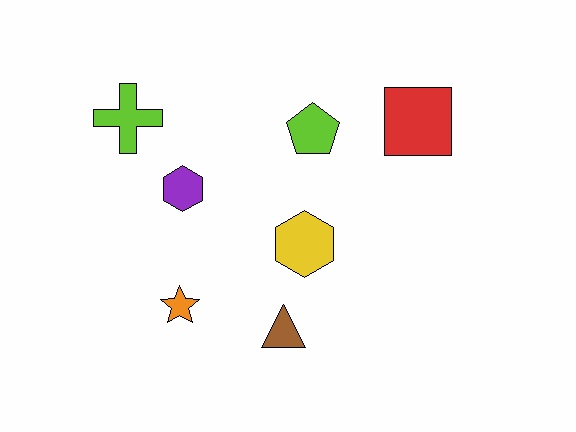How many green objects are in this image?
There are no green objects.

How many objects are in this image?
There are 7 objects.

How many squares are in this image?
There is 1 square.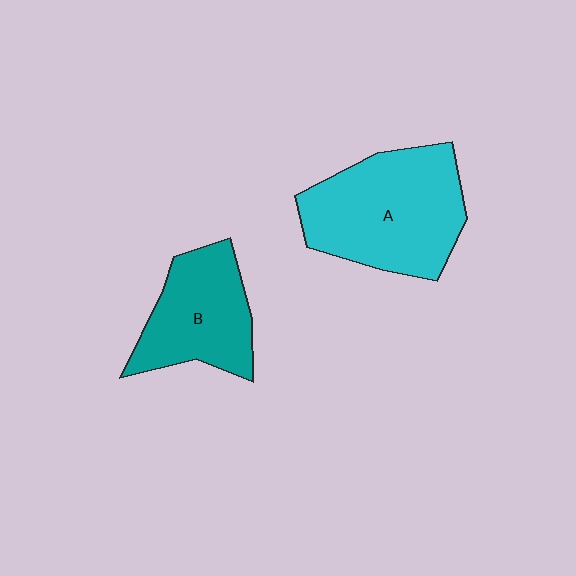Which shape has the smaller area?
Shape B (teal).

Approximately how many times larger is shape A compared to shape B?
Approximately 1.5 times.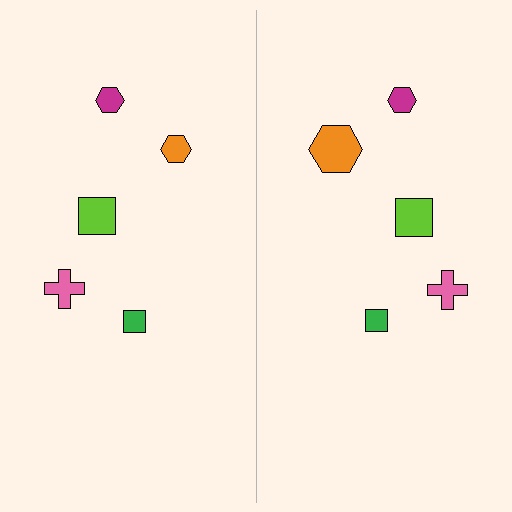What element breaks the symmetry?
The orange hexagon on the right side has a different size than its mirror counterpart.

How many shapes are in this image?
There are 10 shapes in this image.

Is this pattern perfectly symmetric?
No, the pattern is not perfectly symmetric. The orange hexagon on the right side has a different size than its mirror counterpart.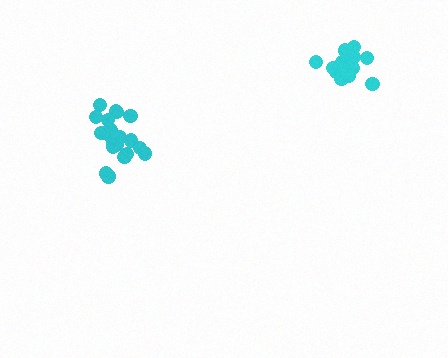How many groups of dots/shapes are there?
There are 2 groups.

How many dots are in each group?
Group 1: 17 dots, Group 2: 21 dots (38 total).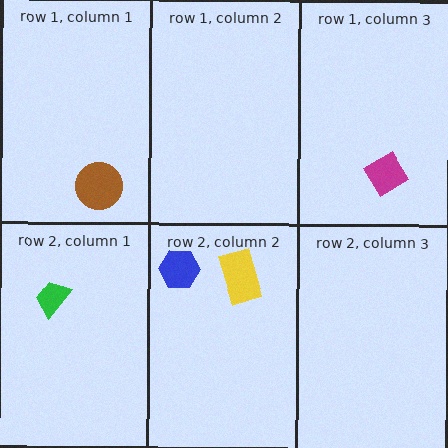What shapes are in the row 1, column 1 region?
The brown circle.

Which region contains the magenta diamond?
The row 1, column 3 region.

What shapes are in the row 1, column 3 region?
The magenta diamond.